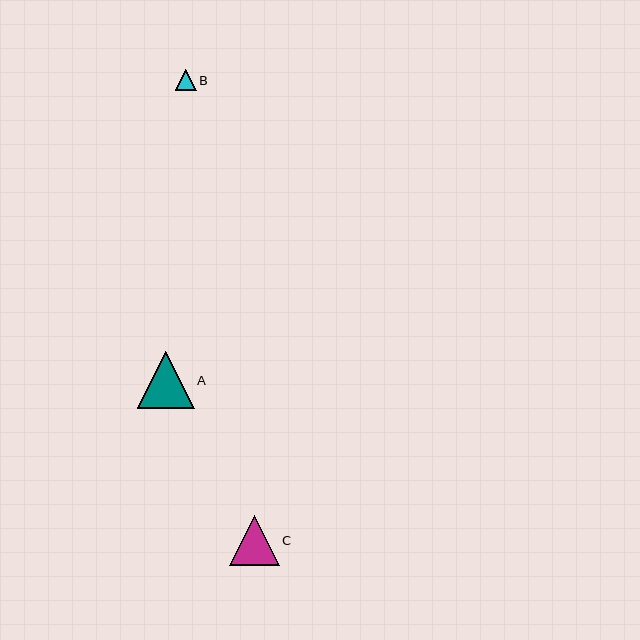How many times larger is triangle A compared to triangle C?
Triangle A is approximately 1.1 times the size of triangle C.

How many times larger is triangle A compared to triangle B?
Triangle A is approximately 2.7 times the size of triangle B.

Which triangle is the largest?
Triangle A is the largest with a size of approximately 57 pixels.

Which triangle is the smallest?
Triangle B is the smallest with a size of approximately 21 pixels.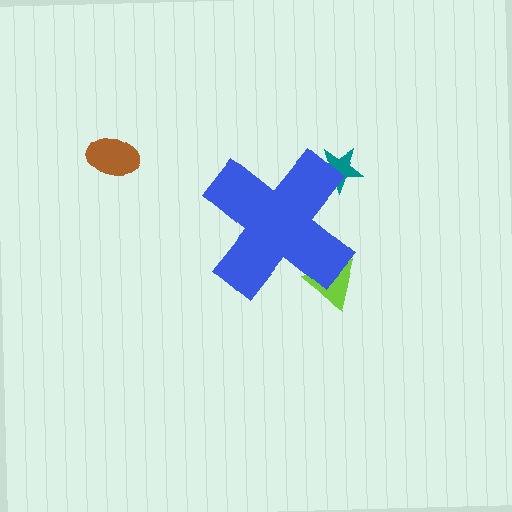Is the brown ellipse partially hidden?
No, the brown ellipse is fully visible.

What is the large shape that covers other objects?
A blue cross.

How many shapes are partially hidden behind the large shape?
2 shapes are partially hidden.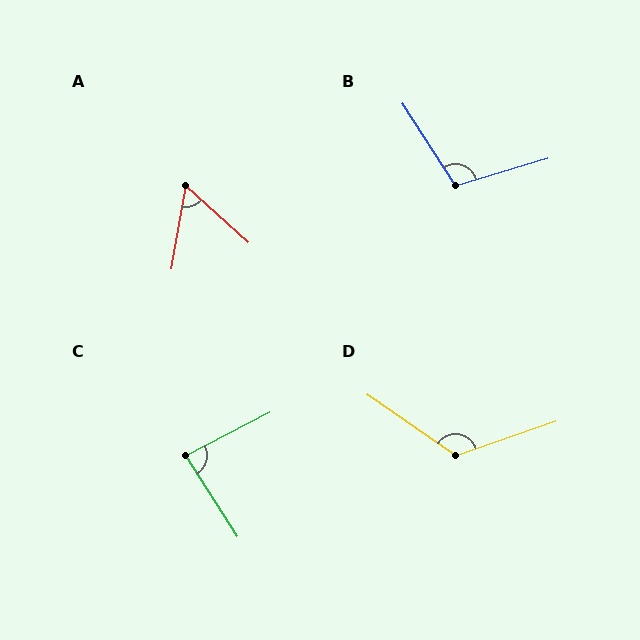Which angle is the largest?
D, at approximately 126 degrees.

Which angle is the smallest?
A, at approximately 57 degrees.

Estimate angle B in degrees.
Approximately 106 degrees.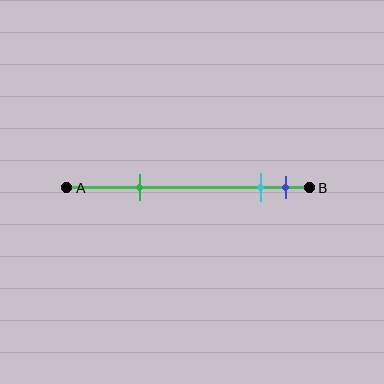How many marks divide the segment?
There are 3 marks dividing the segment.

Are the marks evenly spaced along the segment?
No, the marks are not evenly spaced.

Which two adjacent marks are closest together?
The cyan and blue marks are the closest adjacent pair.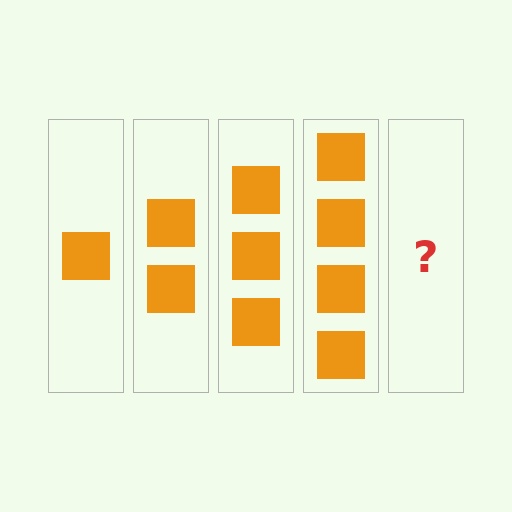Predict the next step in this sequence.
The next step is 5 squares.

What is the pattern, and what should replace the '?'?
The pattern is that each step adds one more square. The '?' should be 5 squares.